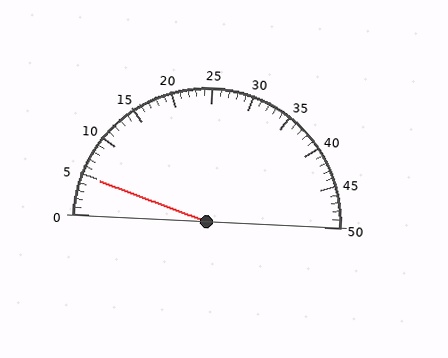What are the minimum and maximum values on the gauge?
The gauge ranges from 0 to 50.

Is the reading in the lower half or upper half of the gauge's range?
The reading is in the lower half of the range (0 to 50).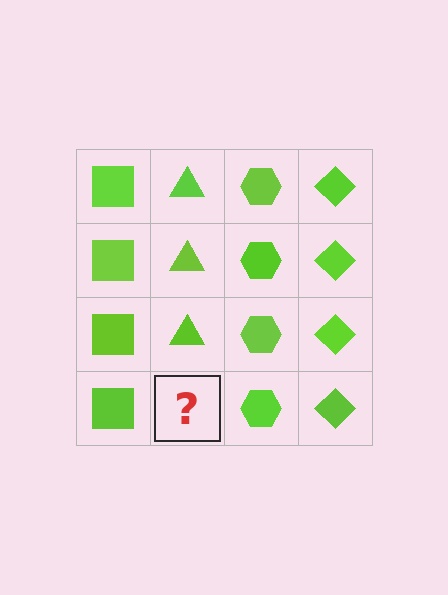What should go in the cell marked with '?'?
The missing cell should contain a lime triangle.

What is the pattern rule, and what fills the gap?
The rule is that each column has a consistent shape. The gap should be filled with a lime triangle.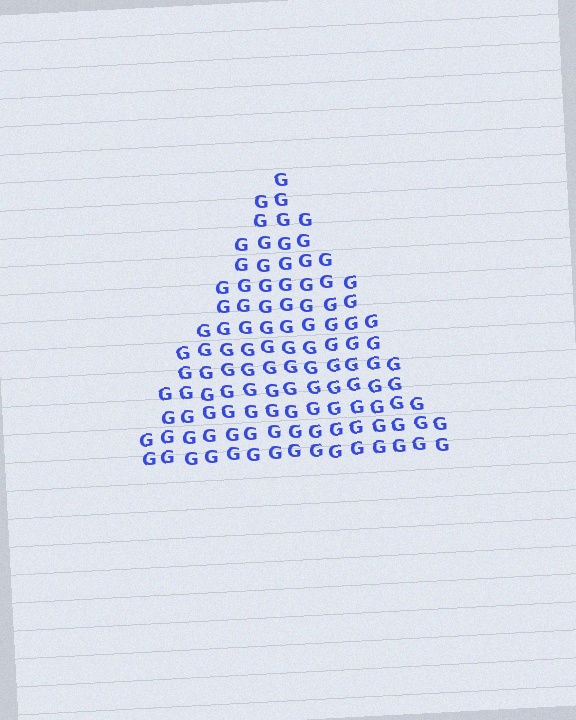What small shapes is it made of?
It is made of small letter G's.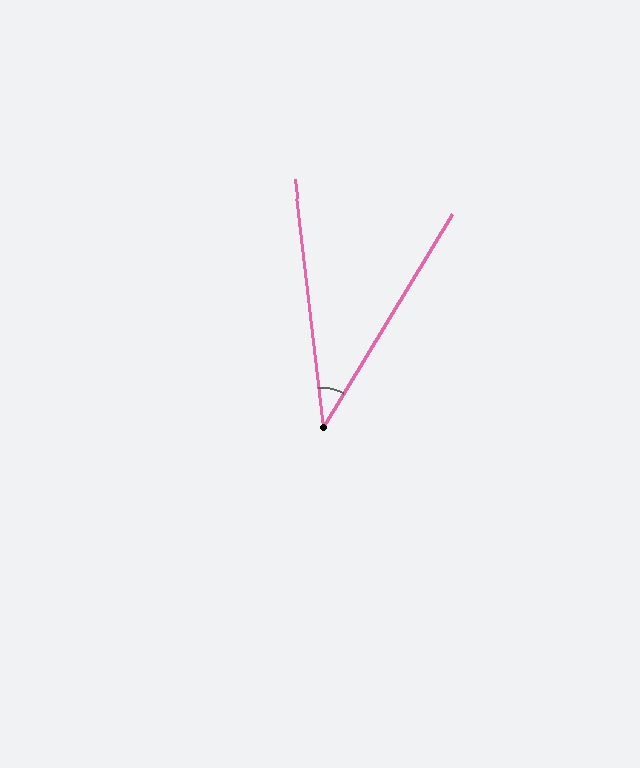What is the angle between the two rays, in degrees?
Approximately 38 degrees.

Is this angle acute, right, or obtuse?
It is acute.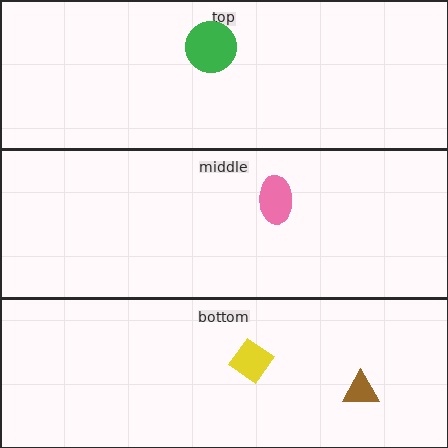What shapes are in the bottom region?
The yellow diamond, the brown triangle.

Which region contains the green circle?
The top region.